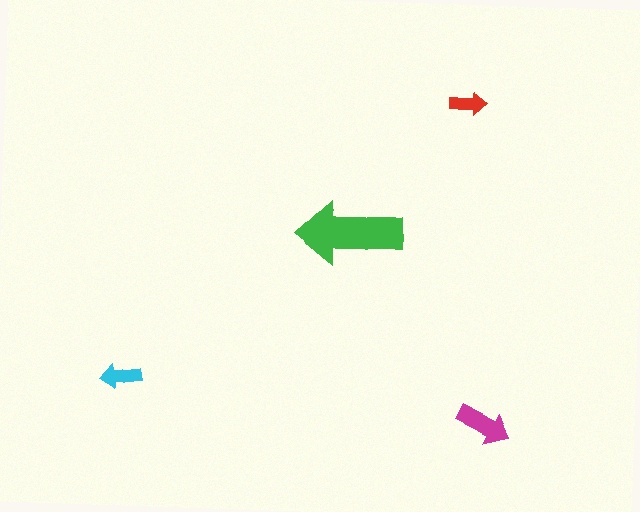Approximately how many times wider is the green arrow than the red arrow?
About 3 times wider.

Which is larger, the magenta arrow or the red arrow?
The magenta one.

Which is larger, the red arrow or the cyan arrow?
The cyan one.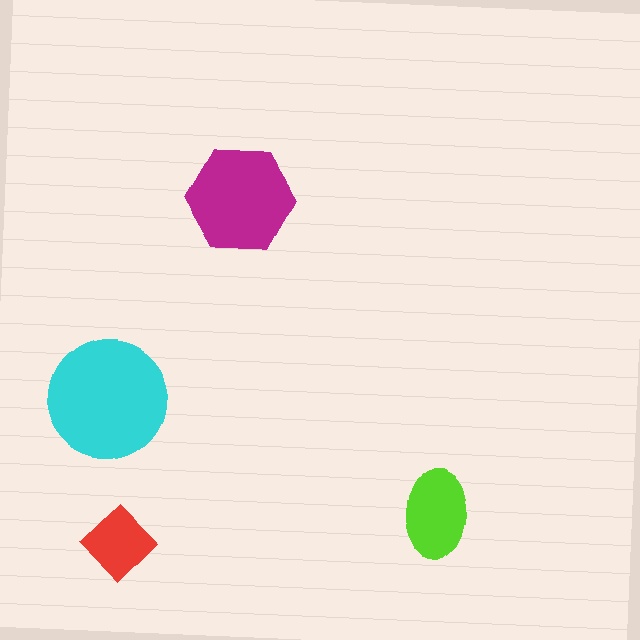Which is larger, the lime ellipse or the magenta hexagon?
The magenta hexagon.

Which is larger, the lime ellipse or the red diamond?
The lime ellipse.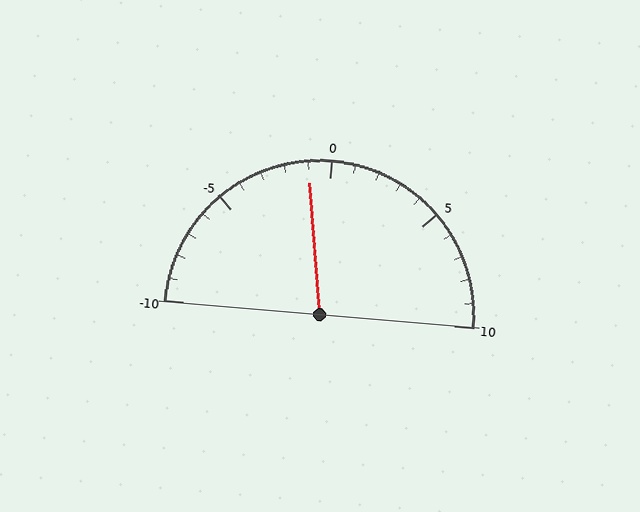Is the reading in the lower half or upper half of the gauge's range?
The reading is in the lower half of the range (-10 to 10).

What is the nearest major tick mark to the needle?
The nearest major tick mark is 0.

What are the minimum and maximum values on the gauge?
The gauge ranges from -10 to 10.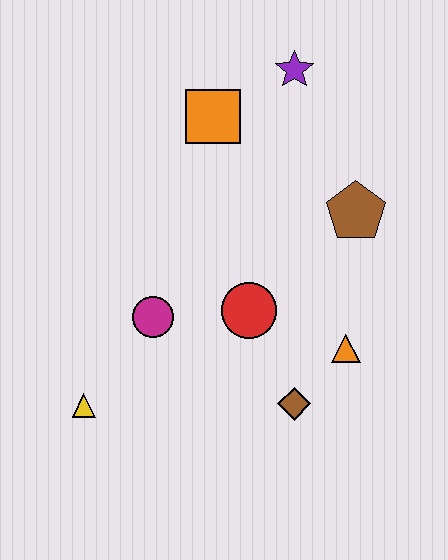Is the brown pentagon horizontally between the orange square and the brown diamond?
No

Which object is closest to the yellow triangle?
The magenta circle is closest to the yellow triangle.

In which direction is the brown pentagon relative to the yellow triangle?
The brown pentagon is to the right of the yellow triangle.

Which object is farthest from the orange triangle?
The purple star is farthest from the orange triangle.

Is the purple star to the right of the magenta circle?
Yes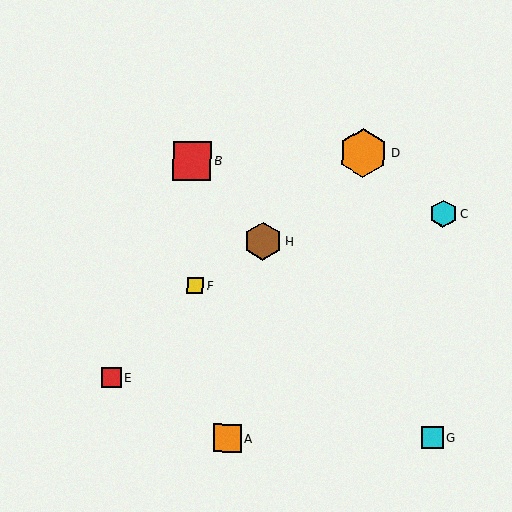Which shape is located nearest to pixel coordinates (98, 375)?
The red square (labeled E) at (111, 378) is nearest to that location.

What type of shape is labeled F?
Shape F is a yellow square.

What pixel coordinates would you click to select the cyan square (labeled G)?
Click at (433, 438) to select the cyan square G.